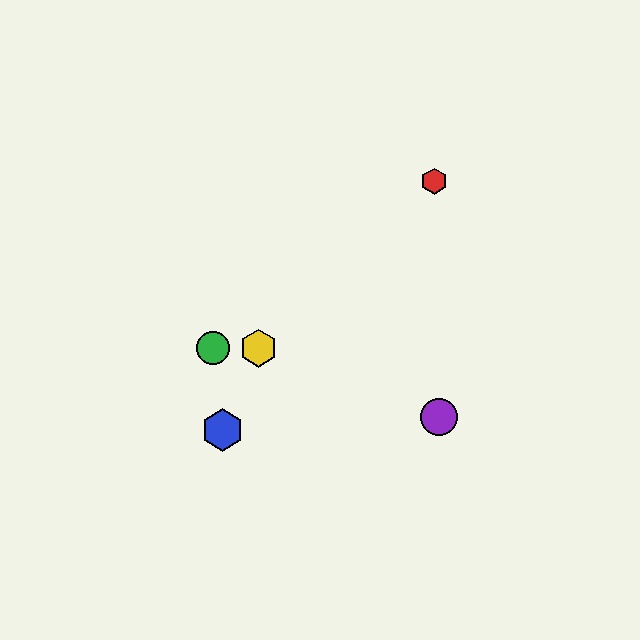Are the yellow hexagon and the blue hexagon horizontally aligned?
No, the yellow hexagon is at y≈348 and the blue hexagon is at y≈430.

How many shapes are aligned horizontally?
2 shapes (the green circle, the yellow hexagon) are aligned horizontally.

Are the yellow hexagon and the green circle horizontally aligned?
Yes, both are at y≈348.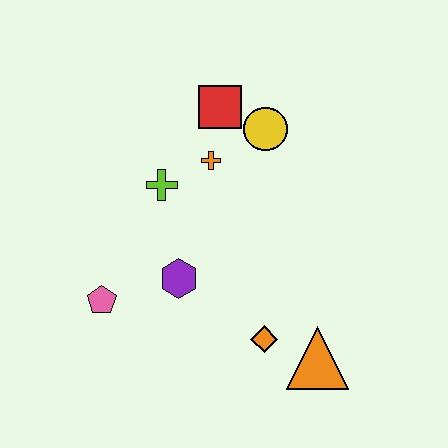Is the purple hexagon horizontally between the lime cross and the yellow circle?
Yes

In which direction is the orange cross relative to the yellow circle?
The orange cross is to the left of the yellow circle.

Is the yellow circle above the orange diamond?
Yes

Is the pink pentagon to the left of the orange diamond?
Yes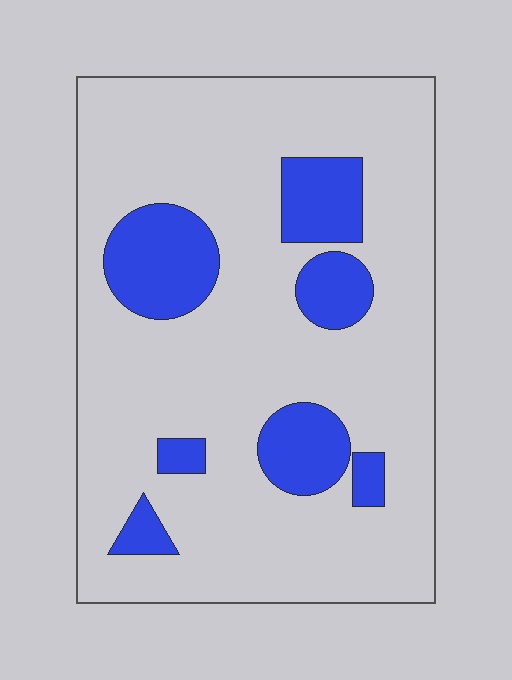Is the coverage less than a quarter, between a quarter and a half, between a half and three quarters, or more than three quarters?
Less than a quarter.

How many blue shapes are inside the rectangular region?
7.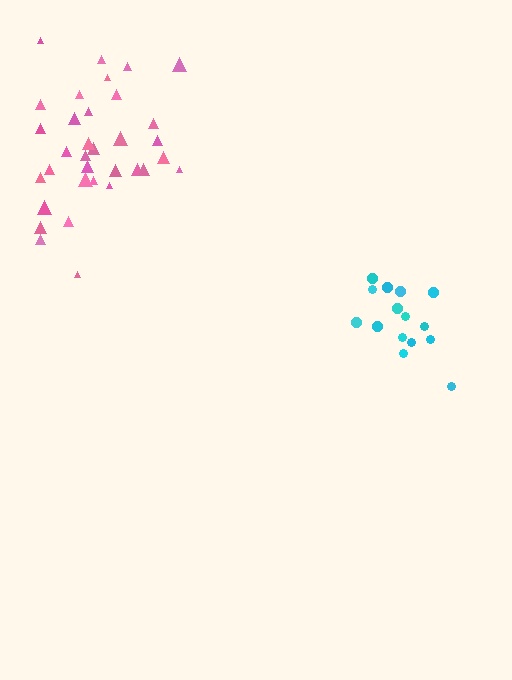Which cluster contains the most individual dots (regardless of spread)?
Pink (34).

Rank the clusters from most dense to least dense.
cyan, pink.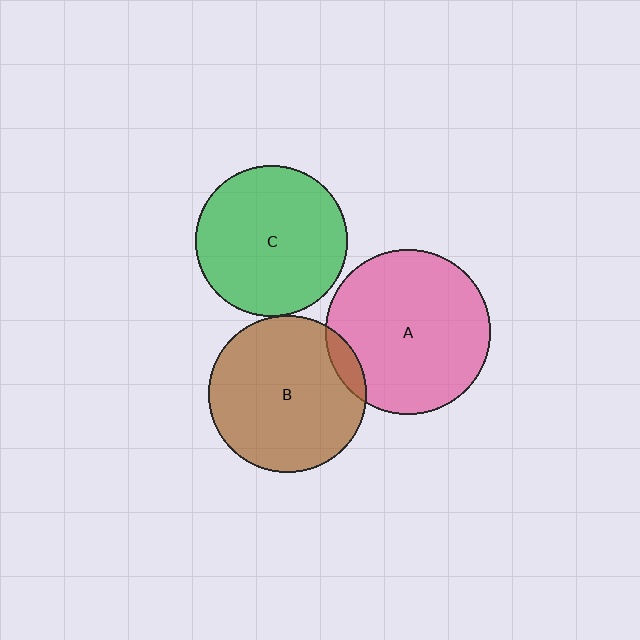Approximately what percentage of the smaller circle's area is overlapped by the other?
Approximately 5%.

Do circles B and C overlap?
Yes.